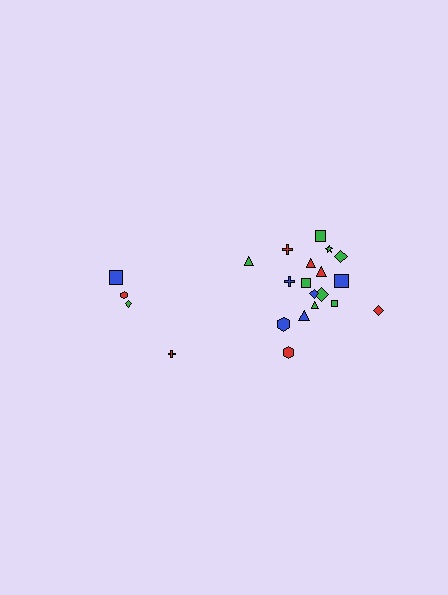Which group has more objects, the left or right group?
The right group.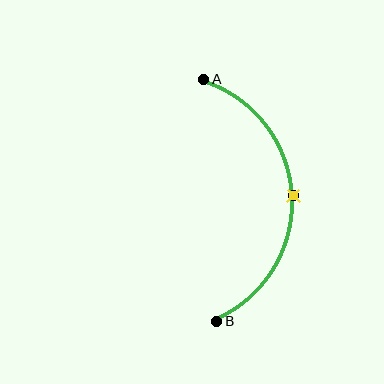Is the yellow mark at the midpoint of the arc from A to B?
Yes. The yellow mark lies on the arc at equal arc-length from both A and B — it is the arc midpoint.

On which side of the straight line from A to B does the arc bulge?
The arc bulges to the right of the straight line connecting A and B.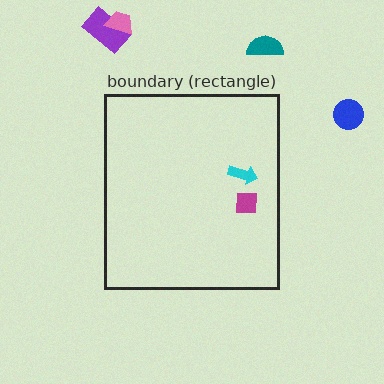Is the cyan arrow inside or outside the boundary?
Inside.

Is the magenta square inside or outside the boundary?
Inside.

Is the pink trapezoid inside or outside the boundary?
Outside.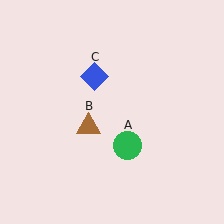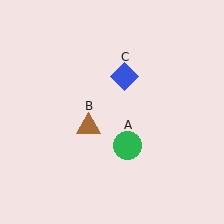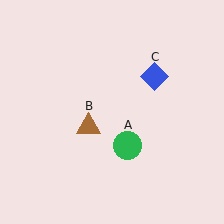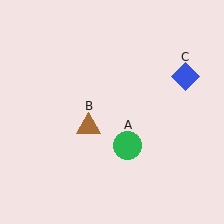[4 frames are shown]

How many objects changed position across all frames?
1 object changed position: blue diamond (object C).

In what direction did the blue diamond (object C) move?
The blue diamond (object C) moved right.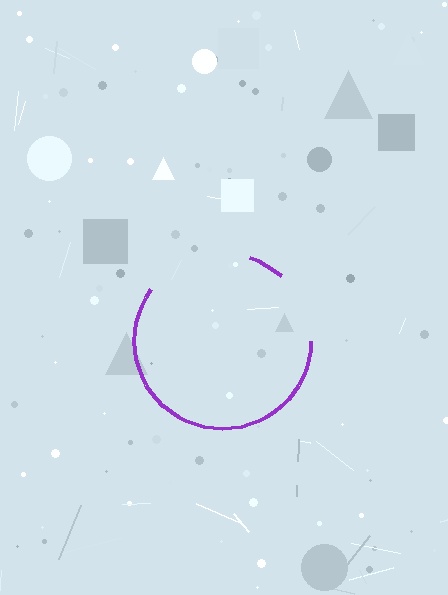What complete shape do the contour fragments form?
The contour fragments form a circle.